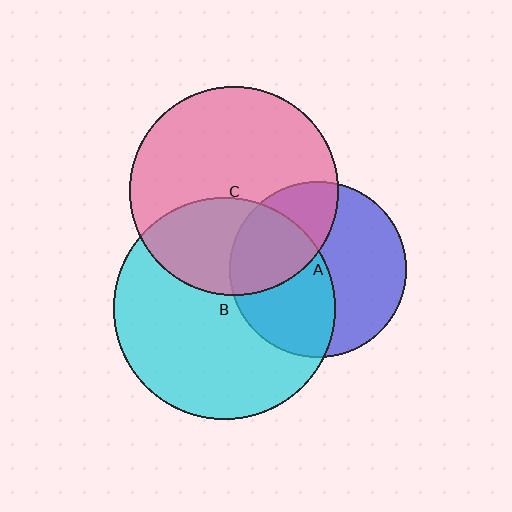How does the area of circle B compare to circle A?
Approximately 1.6 times.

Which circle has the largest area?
Circle B (cyan).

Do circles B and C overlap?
Yes.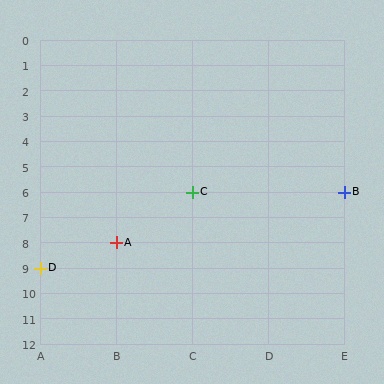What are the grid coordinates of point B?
Point B is at grid coordinates (E, 6).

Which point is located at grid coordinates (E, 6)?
Point B is at (E, 6).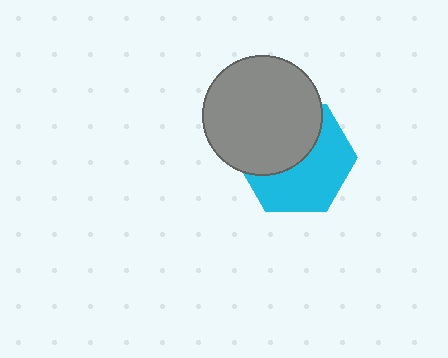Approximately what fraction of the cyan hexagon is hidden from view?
Roughly 47% of the cyan hexagon is hidden behind the gray circle.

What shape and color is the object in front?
The object in front is a gray circle.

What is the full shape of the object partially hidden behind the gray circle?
The partially hidden object is a cyan hexagon.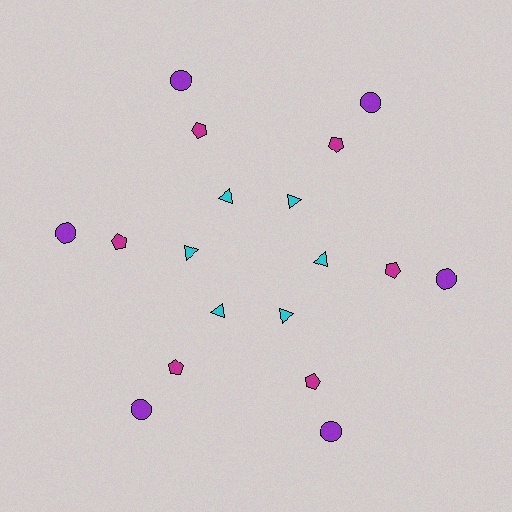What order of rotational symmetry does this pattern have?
This pattern has 6-fold rotational symmetry.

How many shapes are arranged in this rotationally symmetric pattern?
There are 18 shapes, arranged in 6 groups of 3.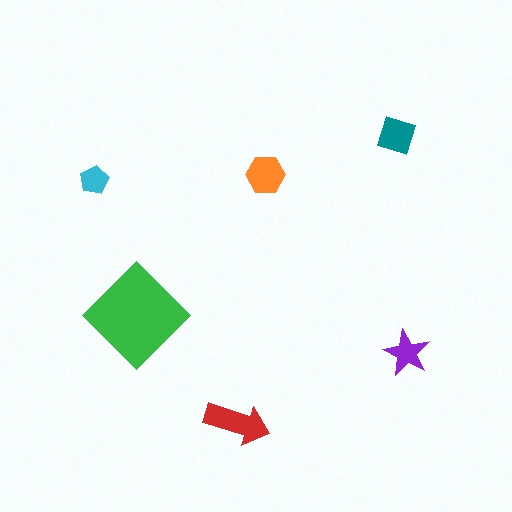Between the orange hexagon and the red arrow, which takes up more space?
The red arrow.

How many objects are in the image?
There are 6 objects in the image.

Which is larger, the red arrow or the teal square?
The red arrow.